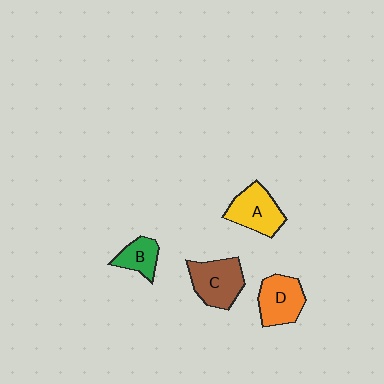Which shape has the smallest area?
Shape B (green).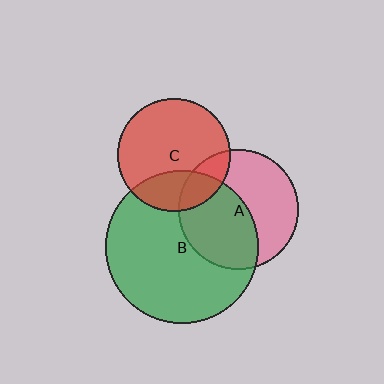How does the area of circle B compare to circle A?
Approximately 1.6 times.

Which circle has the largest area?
Circle B (green).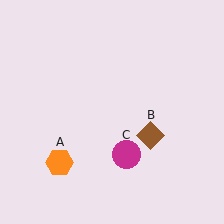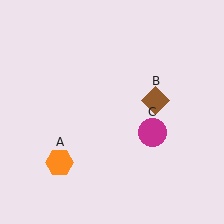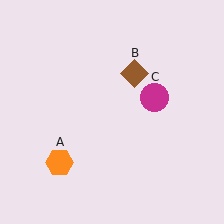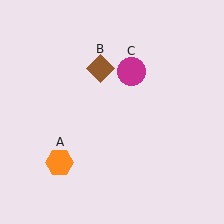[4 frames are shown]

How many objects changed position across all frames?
2 objects changed position: brown diamond (object B), magenta circle (object C).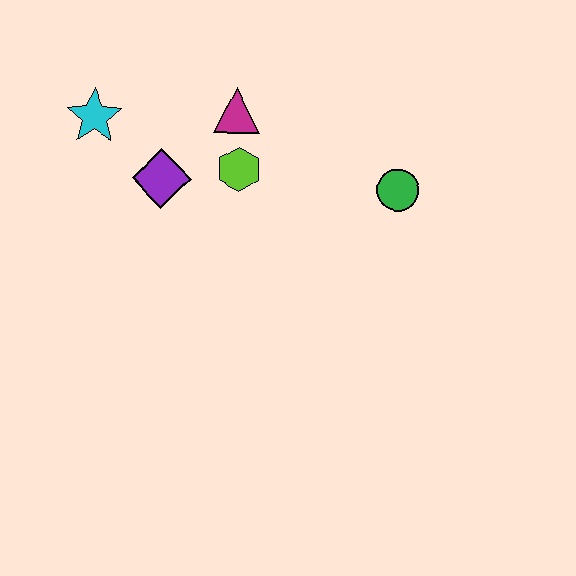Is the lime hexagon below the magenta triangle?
Yes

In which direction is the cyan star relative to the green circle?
The cyan star is to the left of the green circle.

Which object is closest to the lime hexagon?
The magenta triangle is closest to the lime hexagon.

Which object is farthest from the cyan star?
The green circle is farthest from the cyan star.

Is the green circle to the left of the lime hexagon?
No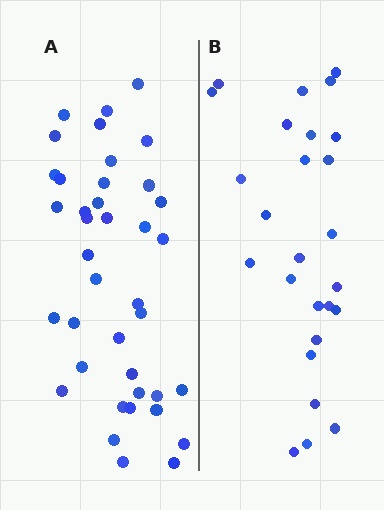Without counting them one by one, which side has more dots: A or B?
Region A (the left region) has more dots.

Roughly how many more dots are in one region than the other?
Region A has approximately 15 more dots than region B.